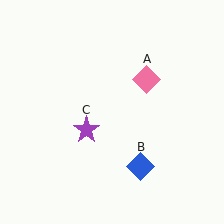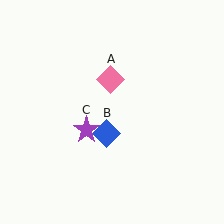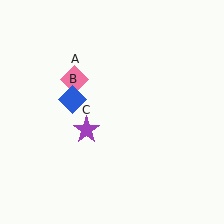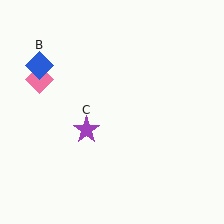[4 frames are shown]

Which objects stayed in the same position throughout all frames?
Purple star (object C) remained stationary.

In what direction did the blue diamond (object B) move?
The blue diamond (object B) moved up and to the left.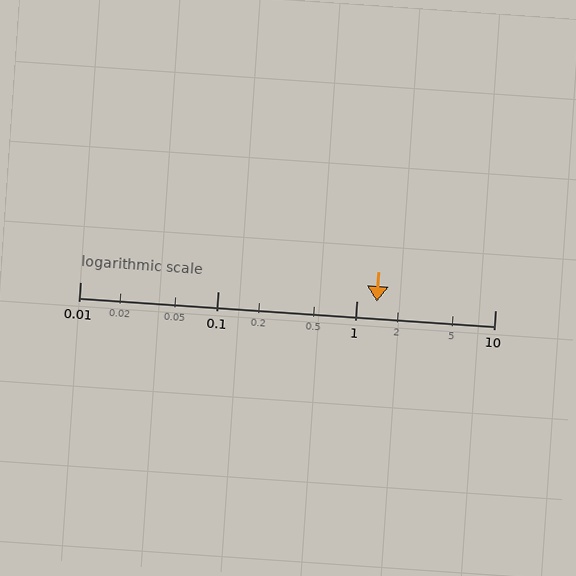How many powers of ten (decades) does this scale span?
The scale spans 3 decades, from 0.01 to 10.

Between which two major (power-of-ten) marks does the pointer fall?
The pointer is between 1 and 10.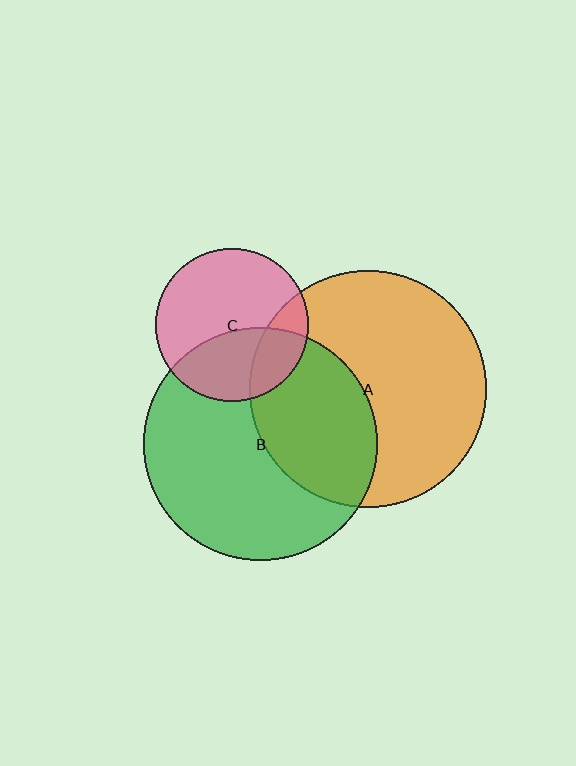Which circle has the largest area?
Circle A (orange).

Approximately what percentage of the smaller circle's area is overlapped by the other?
Approximately 40%.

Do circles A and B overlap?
Yes.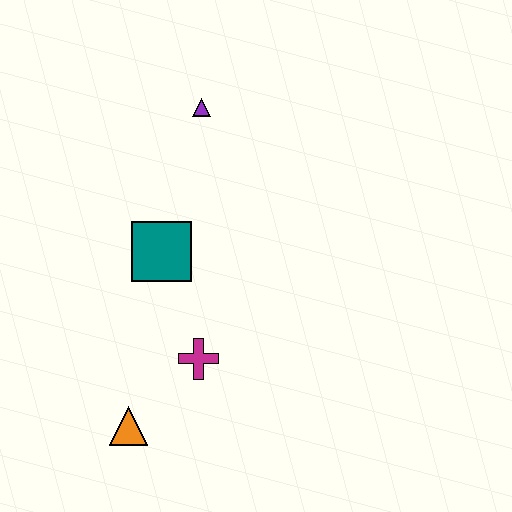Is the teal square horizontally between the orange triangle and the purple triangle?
Yes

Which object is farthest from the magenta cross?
The purple triangle is farthest from the magenta cross.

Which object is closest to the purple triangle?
The teal square is closest to the purple triangle.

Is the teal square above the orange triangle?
Yes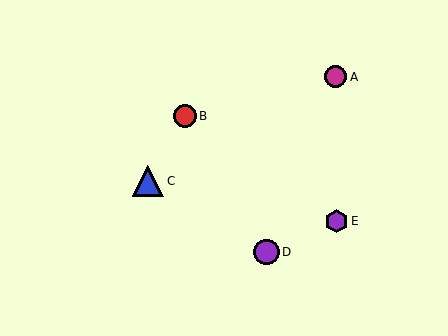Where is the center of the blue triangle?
The center of the blue triangle is at (148, 181).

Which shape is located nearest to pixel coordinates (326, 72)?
The magenta circle (labeled A) at (336, 77) is nearest to that location.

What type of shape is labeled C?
Shape C is a blue triangle.